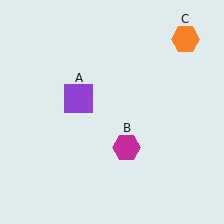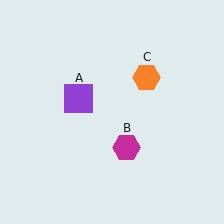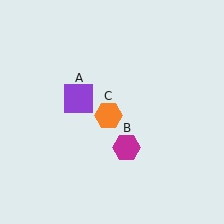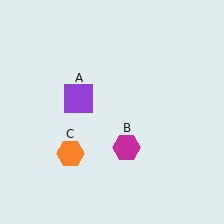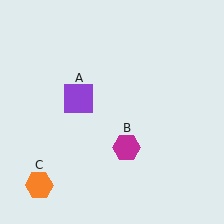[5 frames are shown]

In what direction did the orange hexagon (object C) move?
The orange hexagon (object C) moved down and to the left.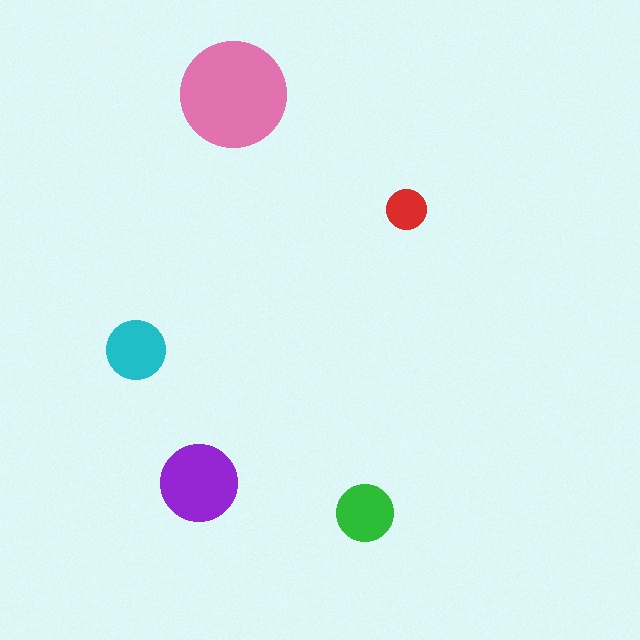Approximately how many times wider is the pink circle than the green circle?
About 2 times wider.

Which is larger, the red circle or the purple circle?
The purple one.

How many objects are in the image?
There are 5 objects in the image.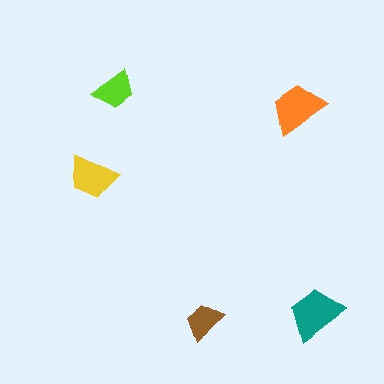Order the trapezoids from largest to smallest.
the teal one, the orange one, the yellow one, the lime one, the brown one.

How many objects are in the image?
There are 5 objects in the image.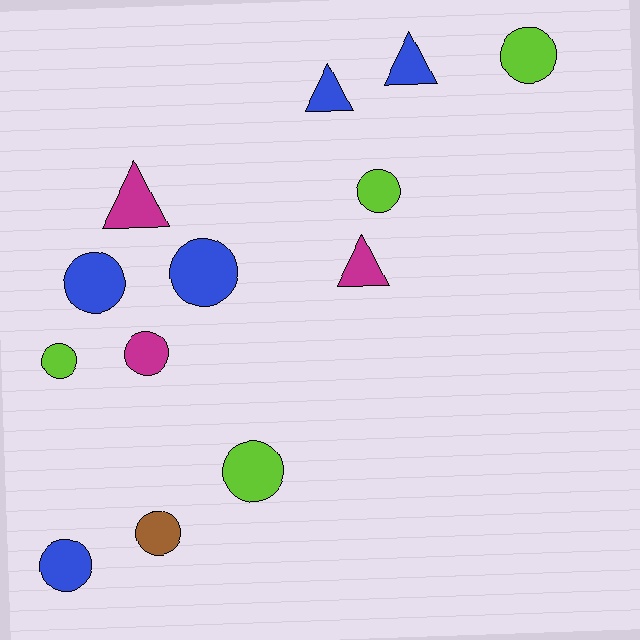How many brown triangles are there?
There are no brown triangles.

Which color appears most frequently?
Blue, with 5 objects.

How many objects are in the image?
There are 13 objects.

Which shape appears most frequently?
Circle, with 9 objects.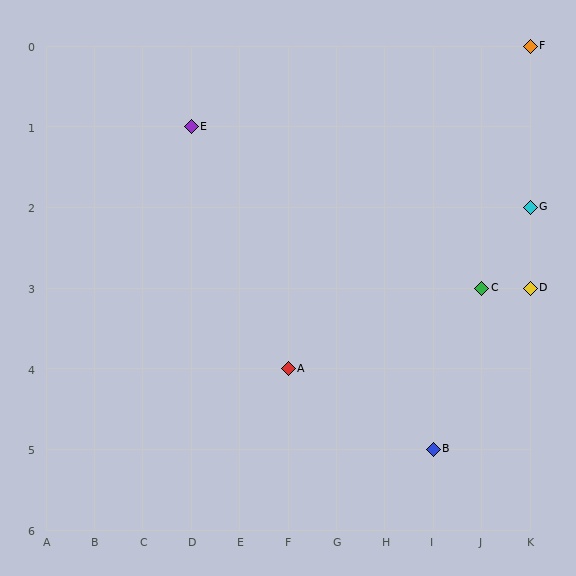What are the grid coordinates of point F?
Point F is at grid coordinates (K, 0).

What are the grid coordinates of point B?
Point B is at grid coordinates (I, 5).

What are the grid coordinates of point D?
Point D is at grid coordinates (K, 3).